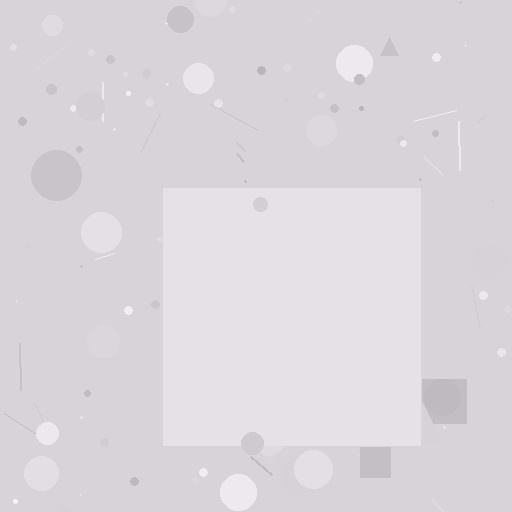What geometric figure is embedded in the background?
A square is embedded in the background.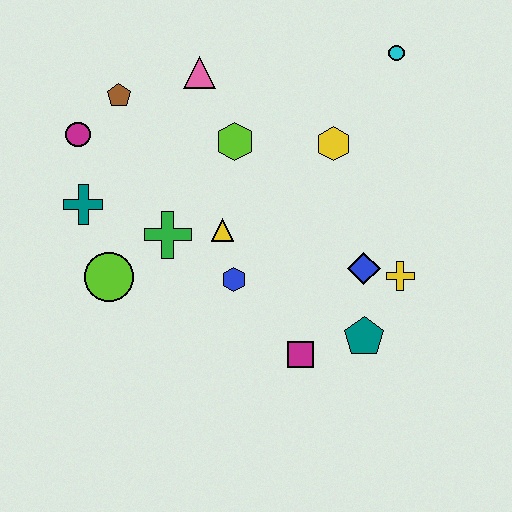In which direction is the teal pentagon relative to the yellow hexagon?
The teal pentagon is below the yellow hexagon.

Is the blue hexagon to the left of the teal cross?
No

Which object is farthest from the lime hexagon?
The teal pentagon is farthest from the lime hexagon.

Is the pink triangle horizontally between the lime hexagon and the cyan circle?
No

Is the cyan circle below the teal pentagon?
No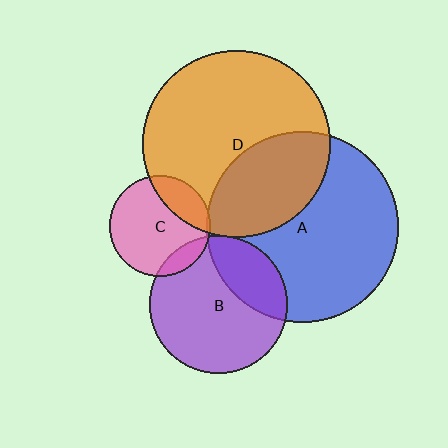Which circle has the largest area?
Circle A (blue).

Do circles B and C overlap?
Yes.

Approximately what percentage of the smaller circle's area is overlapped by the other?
Approximately 10%.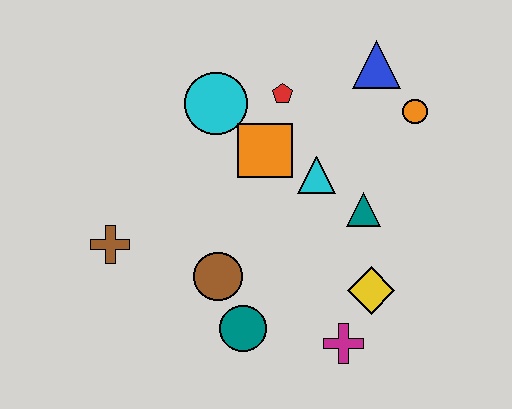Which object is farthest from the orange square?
The magenta cross is farthest from the orange square.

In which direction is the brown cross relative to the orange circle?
The brown cross is to the left of the orange circle.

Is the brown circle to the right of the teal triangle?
No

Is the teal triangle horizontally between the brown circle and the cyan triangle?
No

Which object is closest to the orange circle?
The blue triangle is closest to the orange circle.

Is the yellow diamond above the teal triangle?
No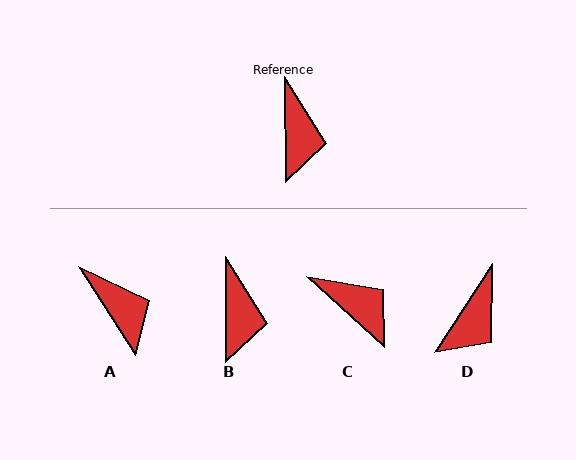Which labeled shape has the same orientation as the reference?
B.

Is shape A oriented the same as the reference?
No, it is off by about 33 degrees.